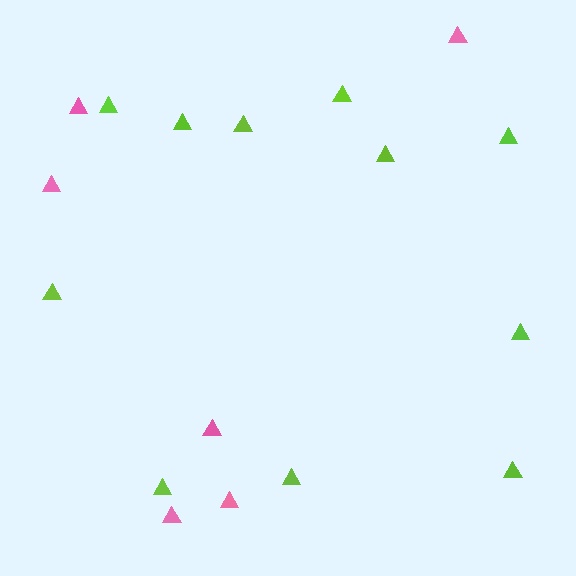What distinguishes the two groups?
There are 2 groups: one group of lime triangles (11) and one group of pink triangles (6).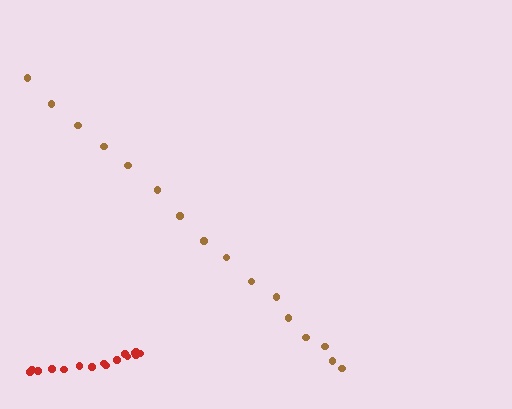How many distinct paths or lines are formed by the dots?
There are 2 distinct paths.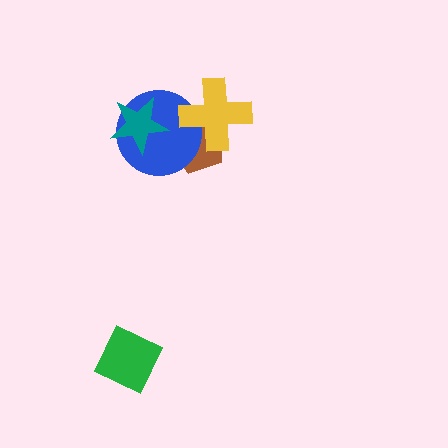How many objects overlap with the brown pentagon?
2 objects overlap with the brown pentagon.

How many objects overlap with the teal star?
1 object overlaps with the teal star.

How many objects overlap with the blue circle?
3 objects overlap with the blue circle.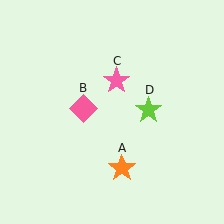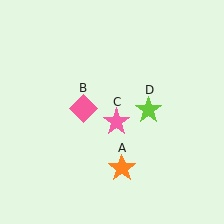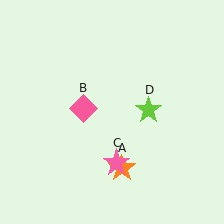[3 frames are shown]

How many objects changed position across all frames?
1 object changed position: pink star (object C).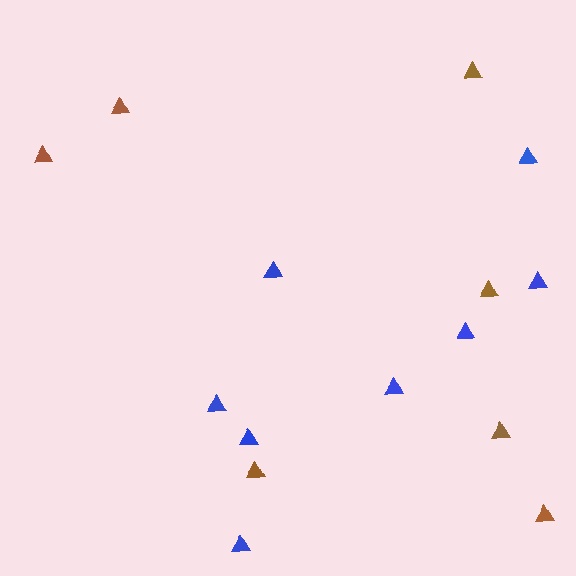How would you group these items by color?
There are 2 groups: one group of blue triangles (8) and one group of brown triangles (7).